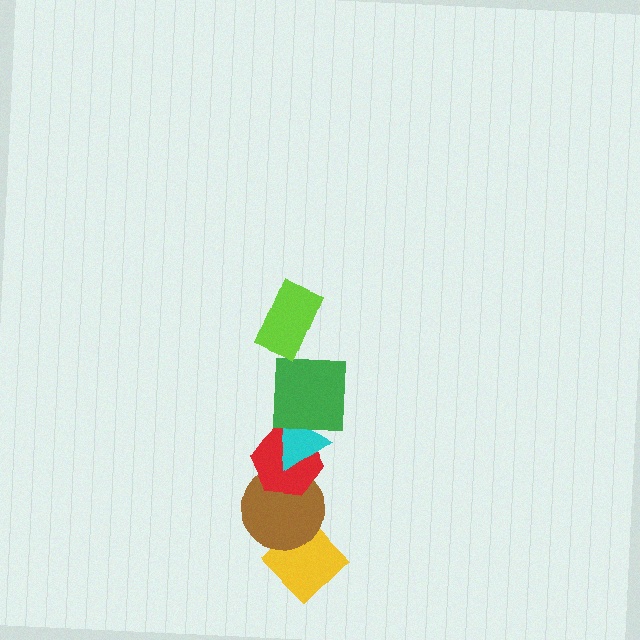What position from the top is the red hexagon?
The red hexagon is 4th from the top.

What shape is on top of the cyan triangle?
The green square is on top of the cyan triangle.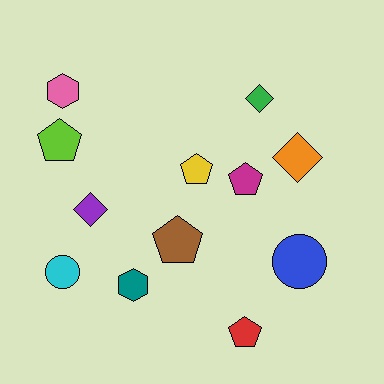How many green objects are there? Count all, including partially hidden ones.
There is 1 green object.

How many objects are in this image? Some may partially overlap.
There are 12 objects.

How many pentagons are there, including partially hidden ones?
There are 5 pentagons.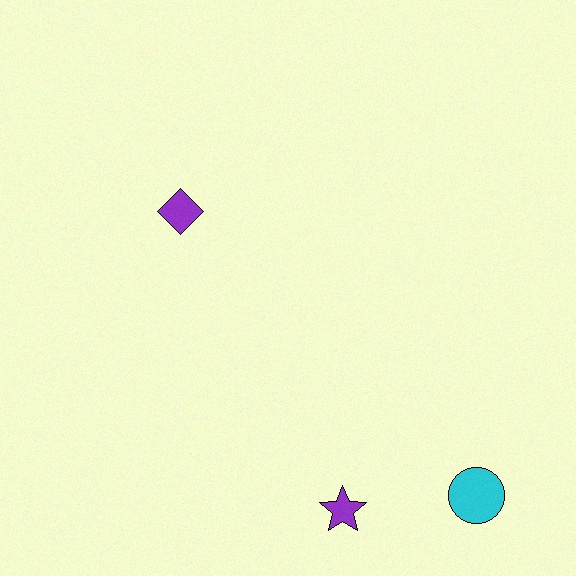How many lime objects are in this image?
There are no lime objects.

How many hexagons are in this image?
There are no hexagons.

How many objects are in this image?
There are 3 objects.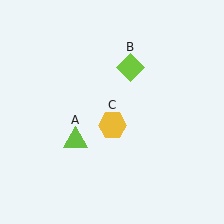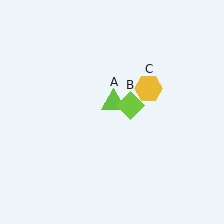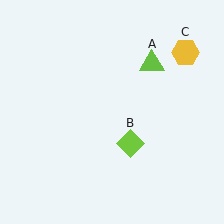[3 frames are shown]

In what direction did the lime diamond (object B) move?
The lime diamond (object B) moved down.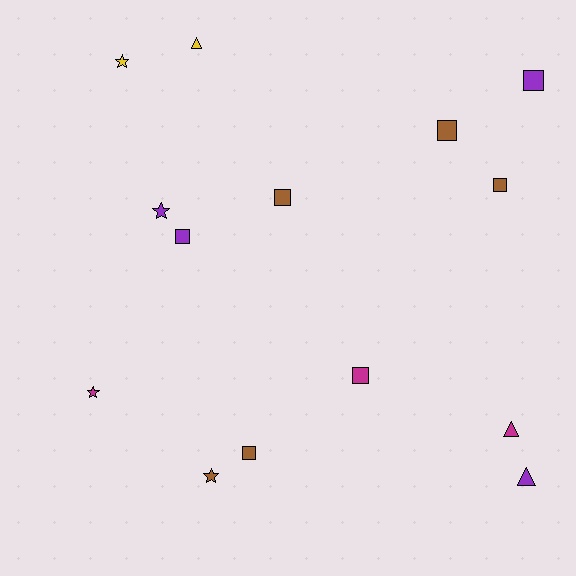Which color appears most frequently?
Brown, with 5 objects.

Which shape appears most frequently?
Square, with 7 objects.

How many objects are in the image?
There are 14 objects.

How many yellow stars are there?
There is 1 yellow star.